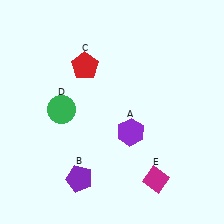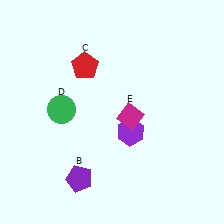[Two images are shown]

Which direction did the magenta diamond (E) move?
The magenta diamond (E) moved up.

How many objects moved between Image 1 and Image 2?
1 object moved between the two images.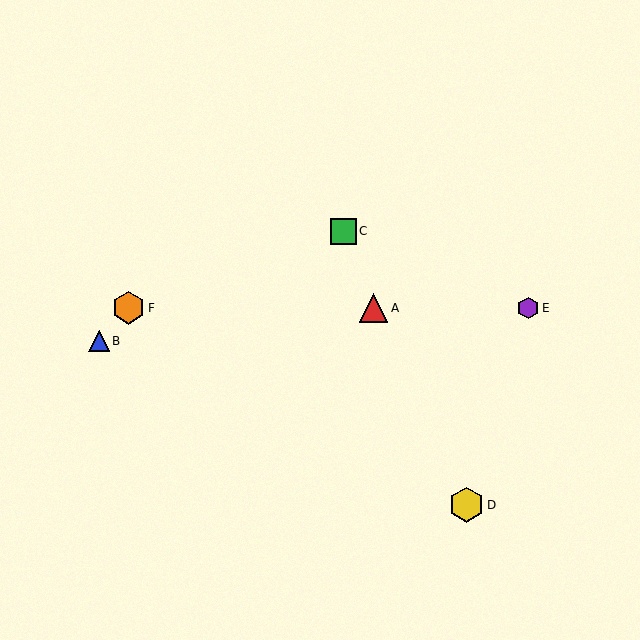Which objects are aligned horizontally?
Objects A, E, F are aligned horizontally.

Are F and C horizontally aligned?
No, F is at y≈308 and C is at y≈231.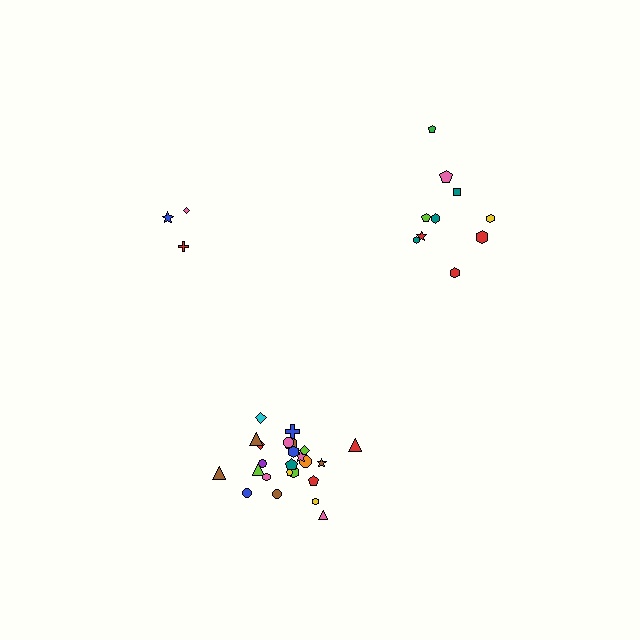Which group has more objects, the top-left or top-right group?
The top-right group.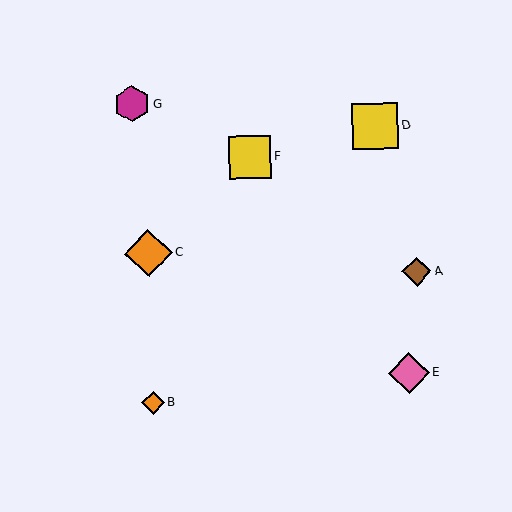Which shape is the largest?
The orange diamond (labeled C) is the largest.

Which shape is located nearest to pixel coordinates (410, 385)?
The pink diamond (labeled E) at (409, 373) is nearest to that location.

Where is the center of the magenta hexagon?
The center of the magenta hexagon is at (132, 104).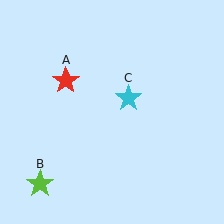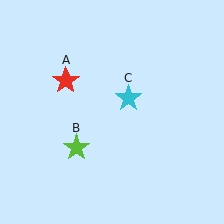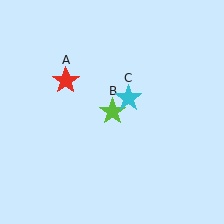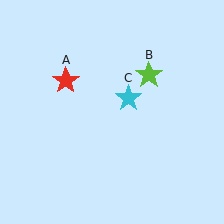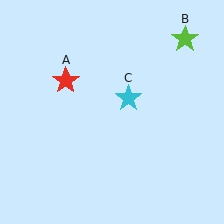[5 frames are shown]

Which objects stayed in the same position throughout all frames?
Red star (object A) and cyan star (object C) remained stationary.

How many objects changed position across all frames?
1 object changed position: lime star (object B).